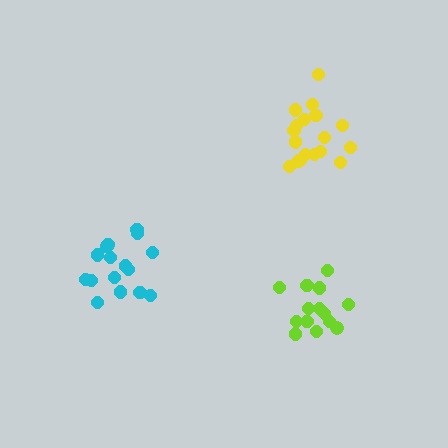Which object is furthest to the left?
The cyan cluster is leftmost.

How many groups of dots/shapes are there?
There are 3 groups.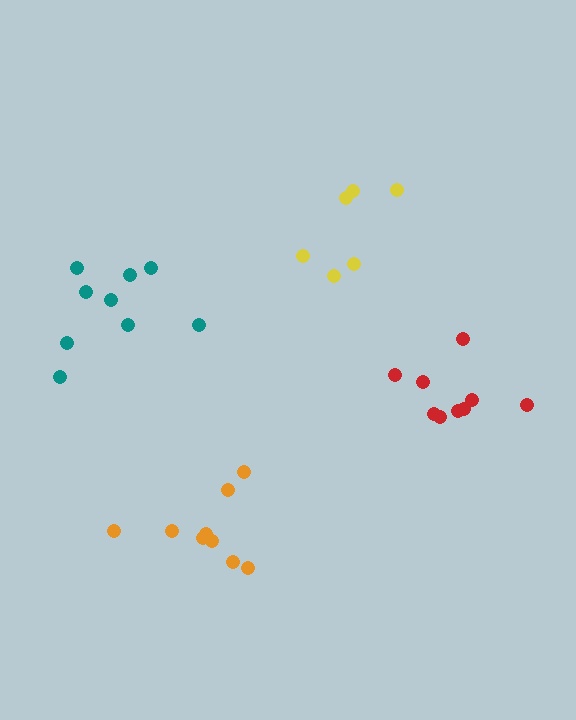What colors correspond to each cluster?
The clusters are colored: yellow, orange, teal, red.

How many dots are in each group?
Group 1: 6 dots, Group 2: 9 dots, Group 3: 9 dots, Group 4: 9 dots (33 total).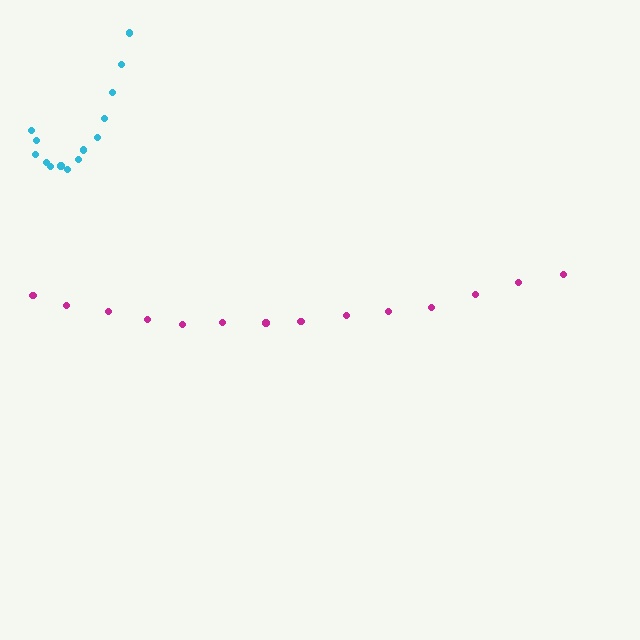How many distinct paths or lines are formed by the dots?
There are 2 distinct paths.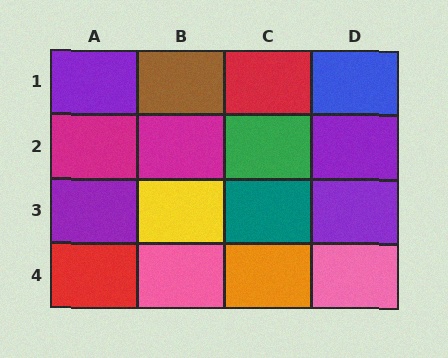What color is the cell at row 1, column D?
Blue.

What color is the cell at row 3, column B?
Yellow.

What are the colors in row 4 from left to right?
Red, pink, orange, pink.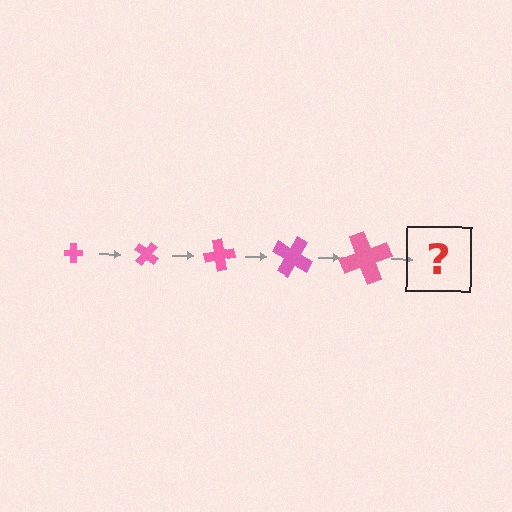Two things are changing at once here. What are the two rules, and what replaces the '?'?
The two rules are that the cross grows larger each step and it rotates 40 degrees each step. The '?' should be a cross, larger than the previous one and rotated 200 degrees from the start.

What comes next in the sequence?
The next element should be a cross, larger than the previous one and rotated 200 degrees from the start.